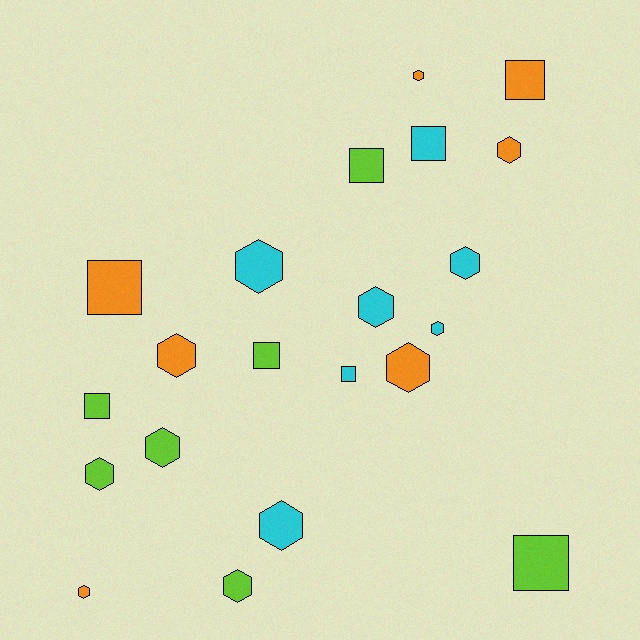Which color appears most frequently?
Cyan, with 7 objects.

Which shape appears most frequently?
Hexagon, with 13 objects.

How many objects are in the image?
There are 21 objects.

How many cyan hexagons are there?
There are 5 cyan hexagons.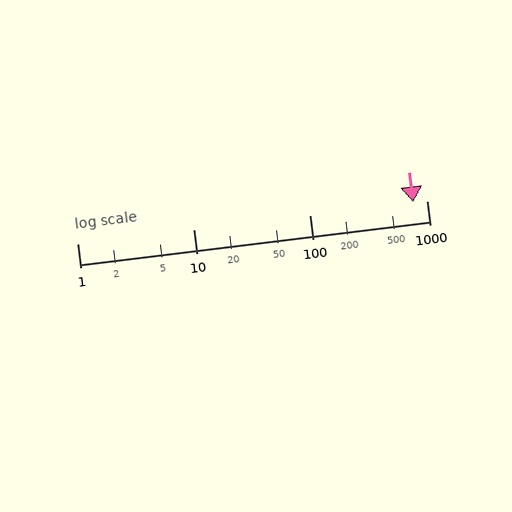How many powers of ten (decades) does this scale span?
The scale spans 3 decades, from 1 to 1000.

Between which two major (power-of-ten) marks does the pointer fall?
The pointer is between 100 and 1000.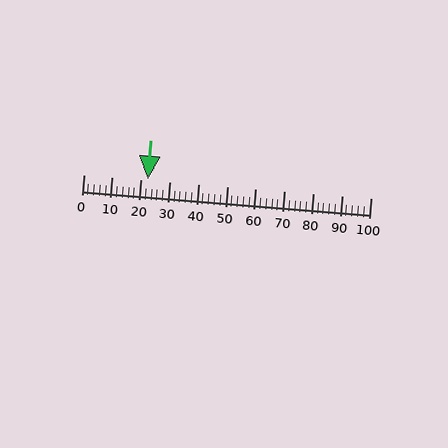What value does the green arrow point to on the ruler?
The green arrow points to approximately 22.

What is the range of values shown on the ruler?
The ruler shows values from 0 to 100.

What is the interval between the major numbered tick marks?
The major tick marks are spaced 10 units apart.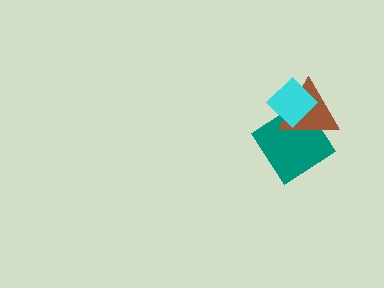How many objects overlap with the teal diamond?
2 objects overlap with the teal diamond.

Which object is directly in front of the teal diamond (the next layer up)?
The brown triangle is directly in front of the teal diamond.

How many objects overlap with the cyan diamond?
2 objects overlap with the cyan diamond.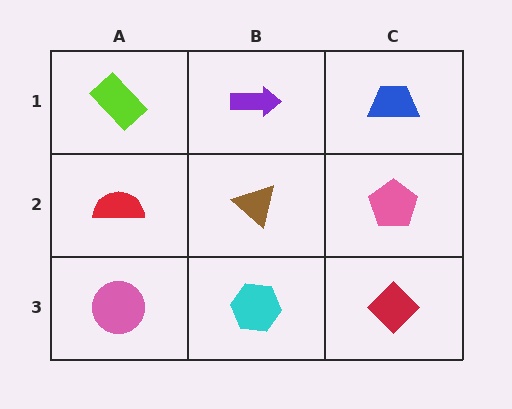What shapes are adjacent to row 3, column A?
A red semicircle (row 2, column A), a cyan hexagon (row 3, column B).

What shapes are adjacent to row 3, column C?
A pink pentagon (row 2, column C), a cyan hexagon (row 3, column B).